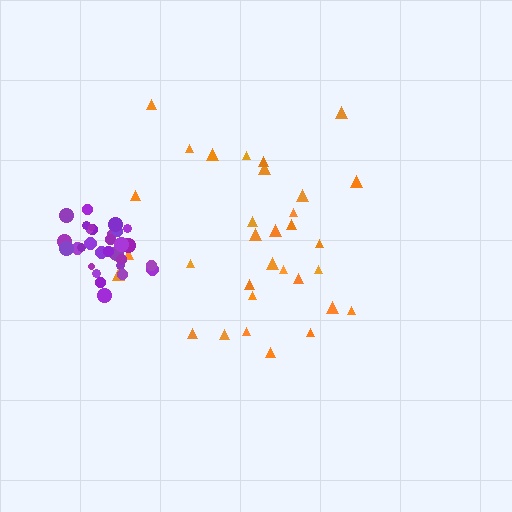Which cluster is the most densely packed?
Purple.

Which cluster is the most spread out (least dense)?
Orange.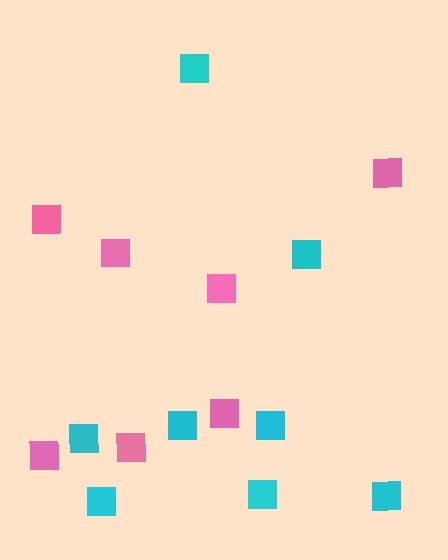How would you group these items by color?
There are 2 groups: one group of pink squares (7) and one group of cyan squares (8).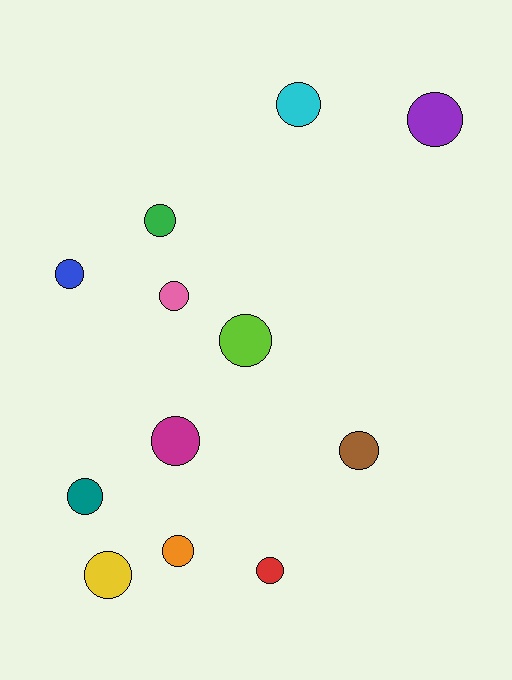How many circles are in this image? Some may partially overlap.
There are 12 circles.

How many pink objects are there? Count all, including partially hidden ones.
There is 1 pink object.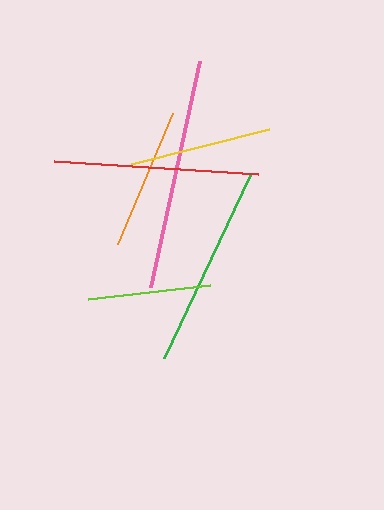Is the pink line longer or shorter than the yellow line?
The pink line is longer than the yellow line.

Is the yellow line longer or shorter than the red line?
The red line is longer than the yellow line.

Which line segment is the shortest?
The lime line is the shortest at approximately 122 pixels.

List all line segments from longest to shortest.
From longest to shortest: pink, red, green, yellow, orange, lime.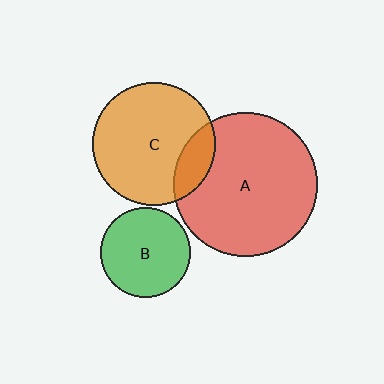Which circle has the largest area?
Circle A (red).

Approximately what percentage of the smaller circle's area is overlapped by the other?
Approximately 15%.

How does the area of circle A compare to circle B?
Approximately 2.5 times.